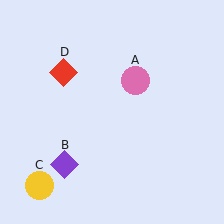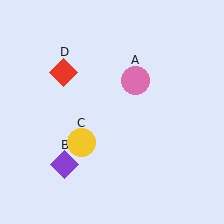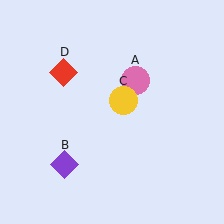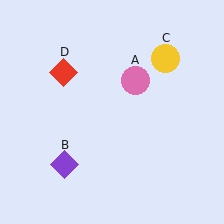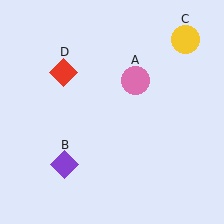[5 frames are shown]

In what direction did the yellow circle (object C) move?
The yellow circle (object C) moved up and to the right.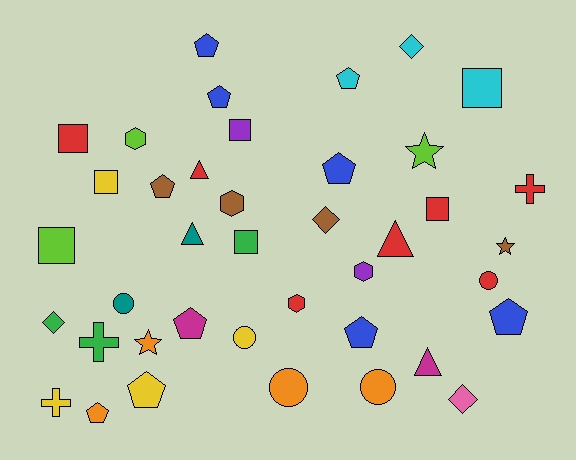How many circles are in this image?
There are 5 circles.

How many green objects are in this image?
There are 3 green objects.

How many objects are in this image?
There are 40 objects.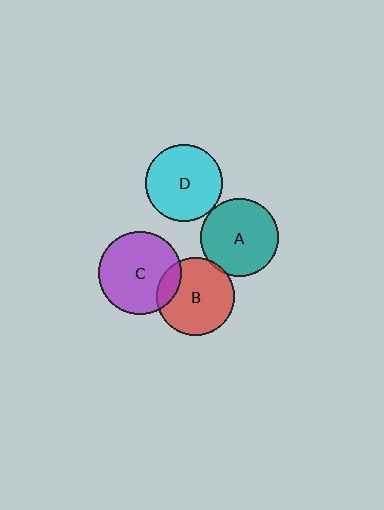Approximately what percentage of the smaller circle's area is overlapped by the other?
Approximately 5%.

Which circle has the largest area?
Circle C (purple).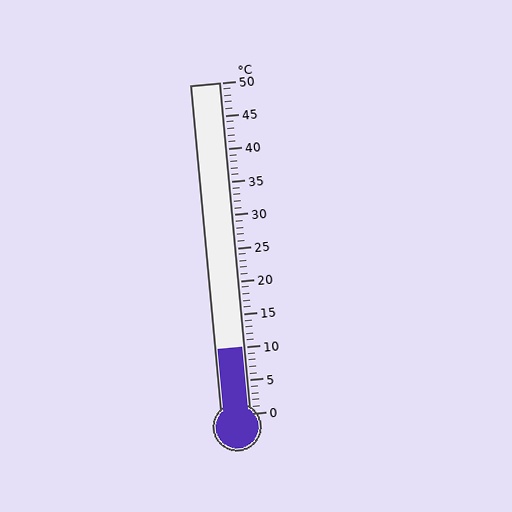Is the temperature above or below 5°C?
The temperature is above 5°C.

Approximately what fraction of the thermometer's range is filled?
The thermometer is filled to approximately 20% of its range.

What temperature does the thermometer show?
The thermometer shows approximately 10°C.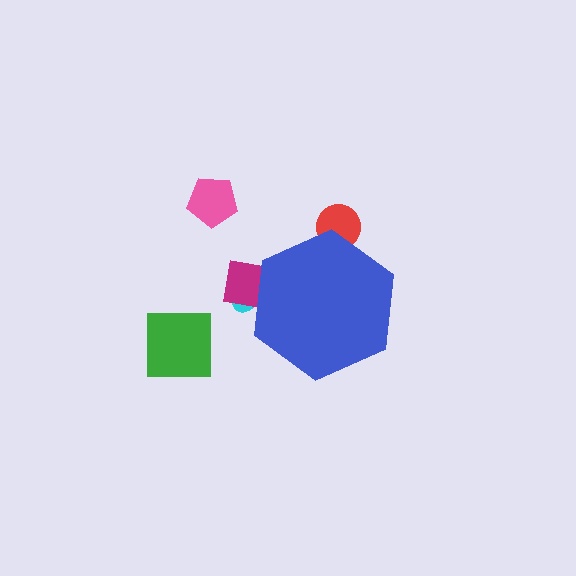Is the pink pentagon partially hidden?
No, the pink pentagon is fully visible.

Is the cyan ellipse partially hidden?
Yes, the cyan ellipse is partially hidden behind the blue hexagon.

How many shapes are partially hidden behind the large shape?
3 shapes are partially hidden.